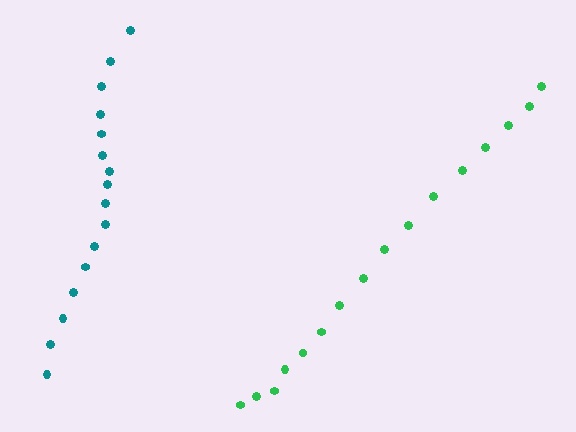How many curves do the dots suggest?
There are 2 distinct paths.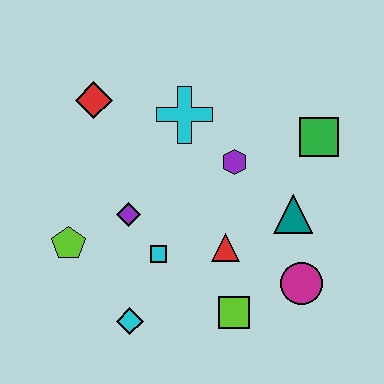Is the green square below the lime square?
No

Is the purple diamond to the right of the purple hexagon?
No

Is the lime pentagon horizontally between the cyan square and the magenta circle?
No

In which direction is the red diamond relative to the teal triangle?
The red diamond is to the left of the teal triangle.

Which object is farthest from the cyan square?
The green square is farthest from the cyan square.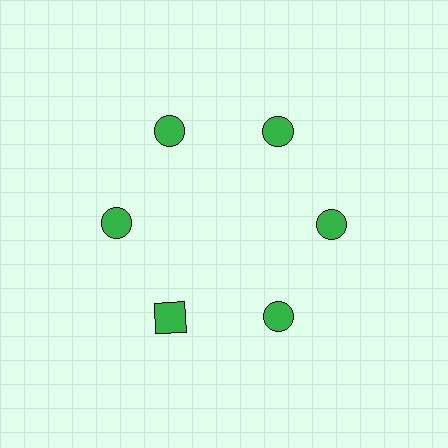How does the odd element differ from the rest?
It has a different shape: square instead of circle.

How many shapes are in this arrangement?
There are 6 shapes arranged in a ring pattern.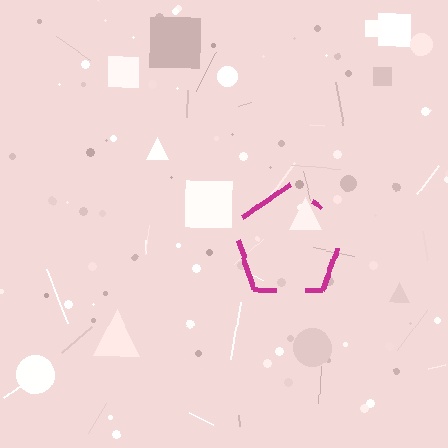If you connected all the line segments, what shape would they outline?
They would outline a pentagon.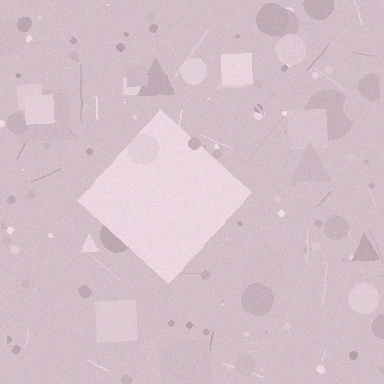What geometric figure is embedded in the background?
A diamond is embedded in the background.